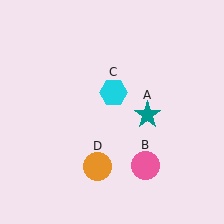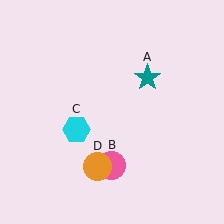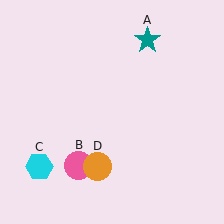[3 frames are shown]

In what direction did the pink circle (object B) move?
The pink circle (object B) moved left.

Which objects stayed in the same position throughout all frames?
Orange circle (object D) remained stationary.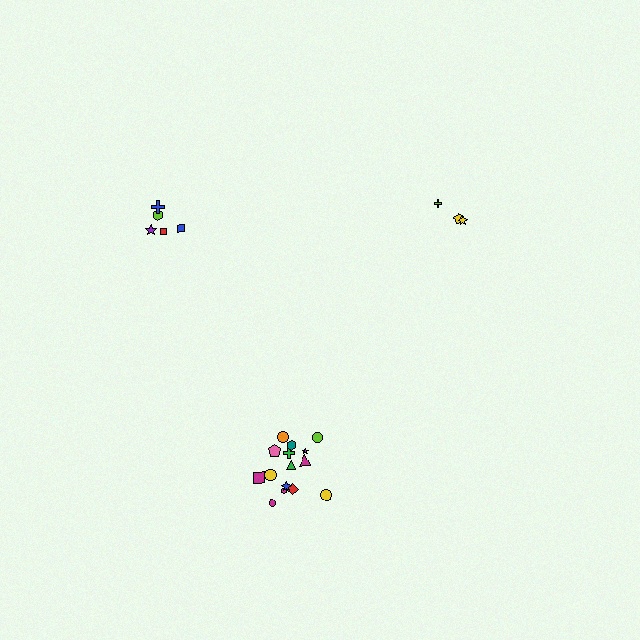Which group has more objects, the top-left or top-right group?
The top-left group.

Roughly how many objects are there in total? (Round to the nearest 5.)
Roughly 25 objects in total.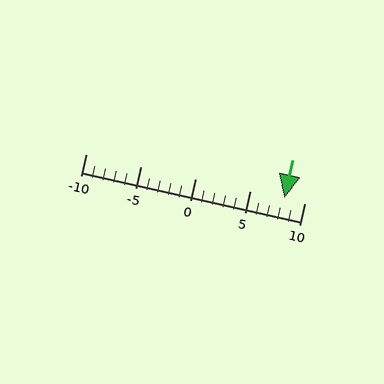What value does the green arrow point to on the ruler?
The green arrow points to approximately 8.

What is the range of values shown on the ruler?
The ruler shows values from -10 to 10.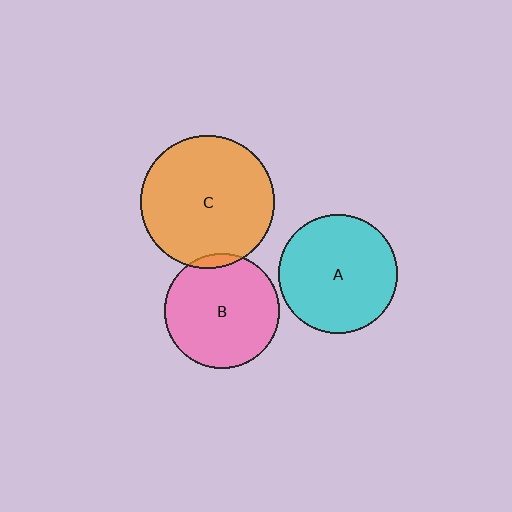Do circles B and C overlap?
Yes.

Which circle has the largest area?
Circle C (orange).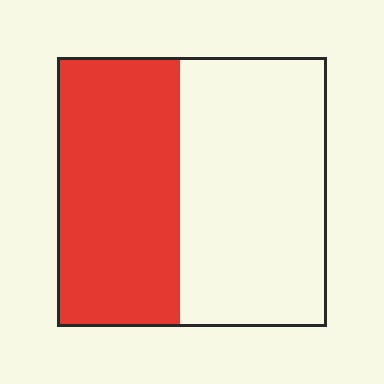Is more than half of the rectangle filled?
No.